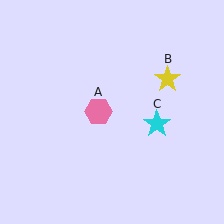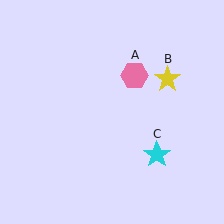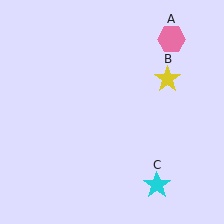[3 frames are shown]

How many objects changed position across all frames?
2 objects changed position: pink hexagon (object A), cyan star (object C).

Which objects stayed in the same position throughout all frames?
Yellow star (object B) remained stationary.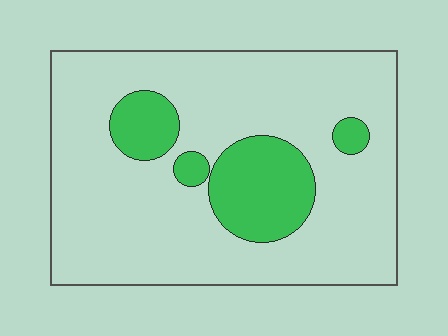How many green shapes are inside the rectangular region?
4.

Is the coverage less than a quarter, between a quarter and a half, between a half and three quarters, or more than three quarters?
Less than a quarter.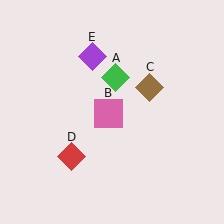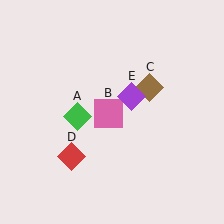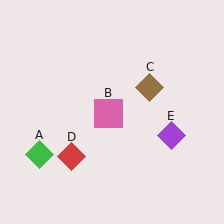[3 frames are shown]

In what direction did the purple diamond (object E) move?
The purple diamond (object E) moved down and to the right.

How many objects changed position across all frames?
2 objects changed position: green diamond (object A), purple diamond (object E).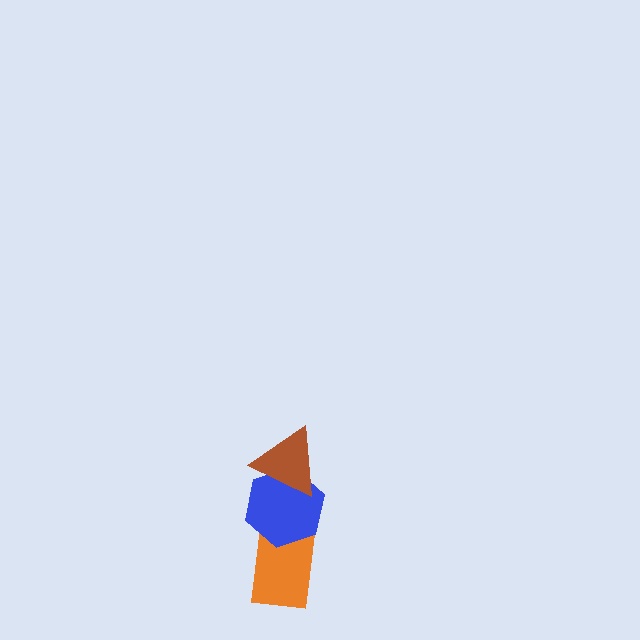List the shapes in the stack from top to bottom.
From top to bottom: the brown triangle, the blue hexagon, the orange rectangle.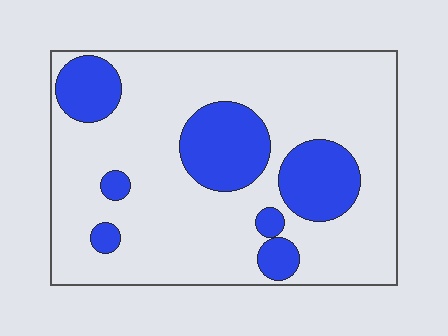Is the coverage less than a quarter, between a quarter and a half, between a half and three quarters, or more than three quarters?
Less than a quarter.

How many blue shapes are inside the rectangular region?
7.